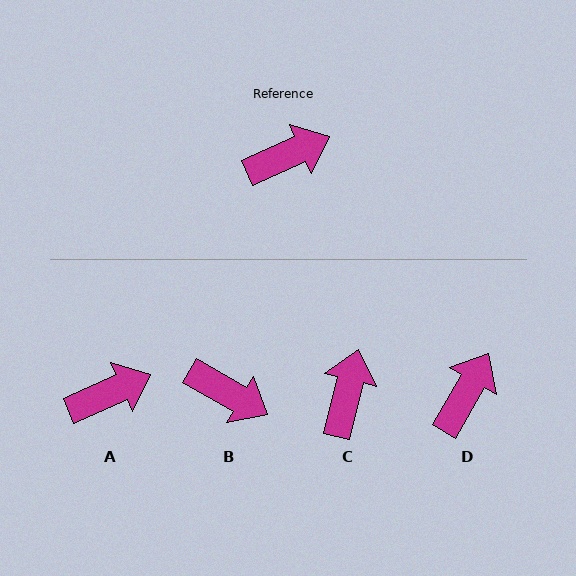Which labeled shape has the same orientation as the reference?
A.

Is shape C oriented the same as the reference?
No, it is off by about 52 degrees.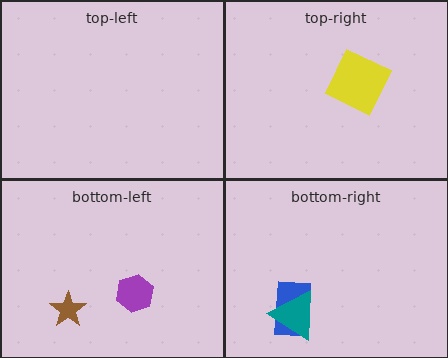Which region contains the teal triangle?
The bottom-right region.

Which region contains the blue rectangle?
The bottom-right region.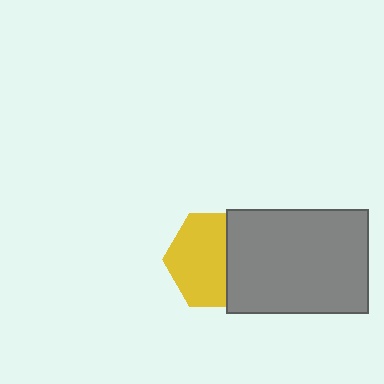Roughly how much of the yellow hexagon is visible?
About half of it is visible (roughly 62%).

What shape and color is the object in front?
The object in front is a gray rectangle.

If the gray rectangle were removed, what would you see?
You would see the complete yellow hexagon.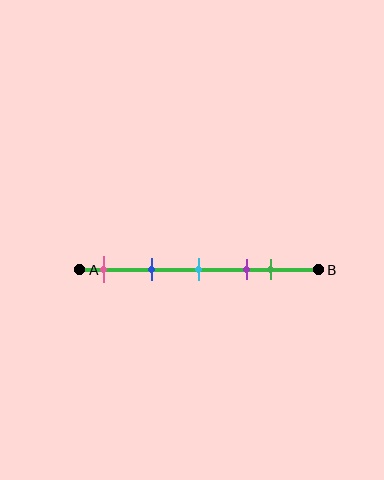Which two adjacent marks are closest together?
The purple and green marks are the closest adjacent pair.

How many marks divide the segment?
There are 5 marks dividing the segment.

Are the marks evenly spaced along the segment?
No, the marks are not evenly spaced.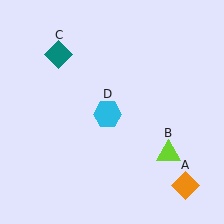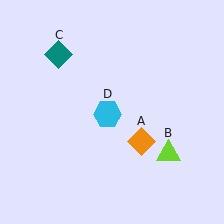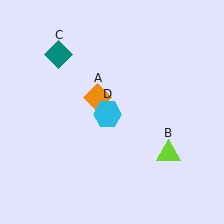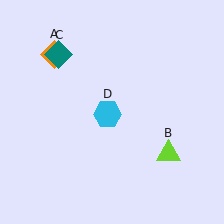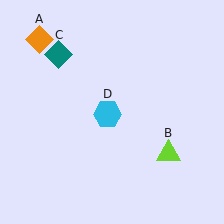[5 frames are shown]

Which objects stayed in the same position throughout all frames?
Lime triangle (object B) and teal diamond (object C) and cyan hexagon (object D) remained stationary.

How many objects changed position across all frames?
1 object changed position: orange diamond (object A).